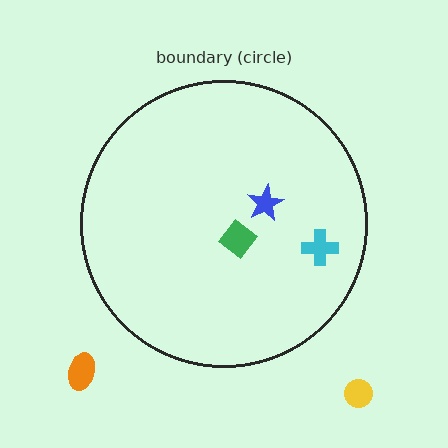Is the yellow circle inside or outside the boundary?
Outside.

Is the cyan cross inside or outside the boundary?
Inside.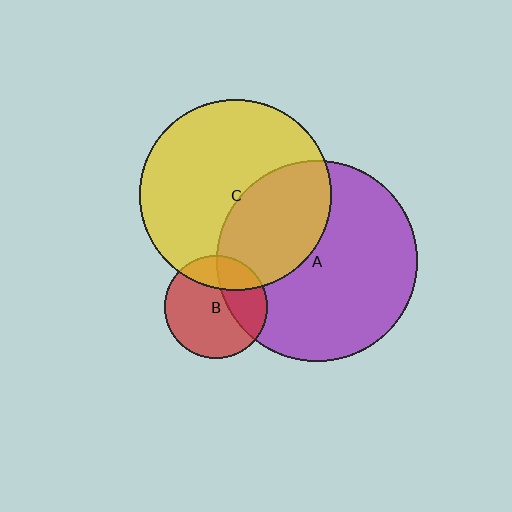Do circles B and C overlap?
Yes.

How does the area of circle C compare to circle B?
Approximately 3.5 times.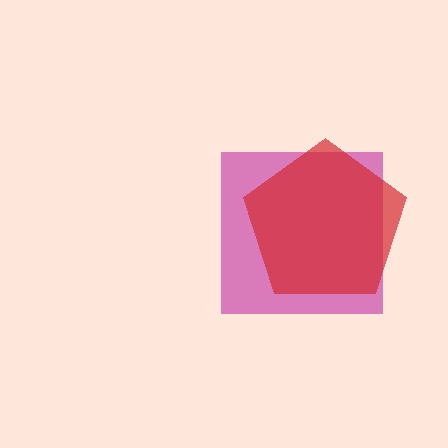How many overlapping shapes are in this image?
There are 2 overlapping shapes in the image.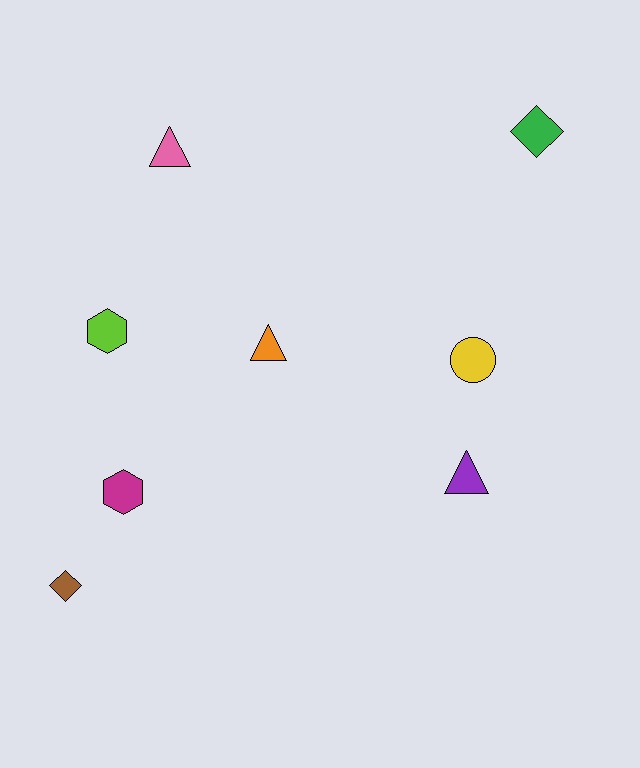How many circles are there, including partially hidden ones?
There is 1 circle.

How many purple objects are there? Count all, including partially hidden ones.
There is 1 purple object.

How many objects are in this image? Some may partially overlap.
There are 8 objects.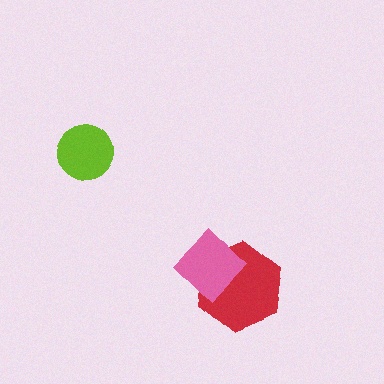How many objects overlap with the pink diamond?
1 object overlaps with the pink diamond.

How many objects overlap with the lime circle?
0 objects overlap with the lime circle.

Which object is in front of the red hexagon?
The pink diamond is in front of the red hexagon.